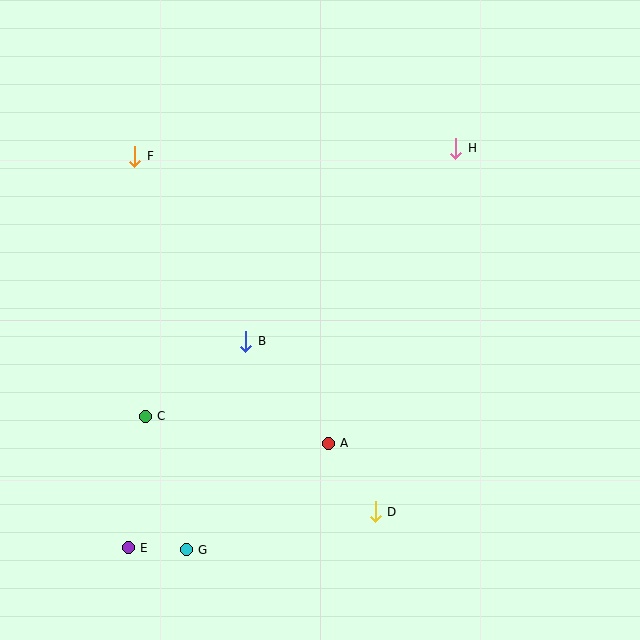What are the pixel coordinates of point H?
Point H is at (456, 148).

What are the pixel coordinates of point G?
Point G is at (186, 550).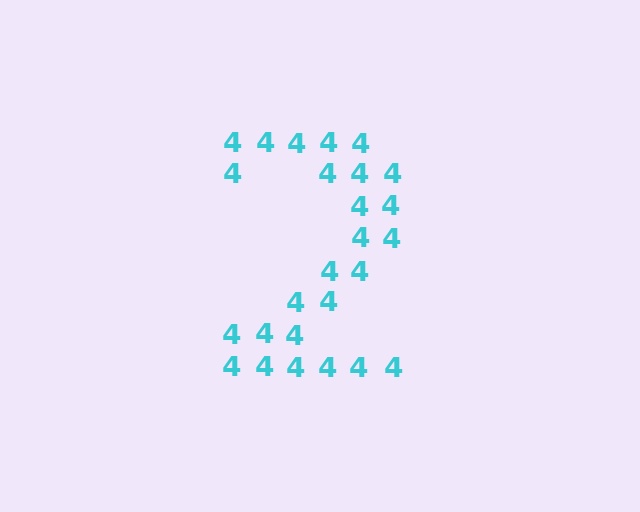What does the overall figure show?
The overall figure shows the digit 2.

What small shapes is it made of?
It is made of small digit 4's.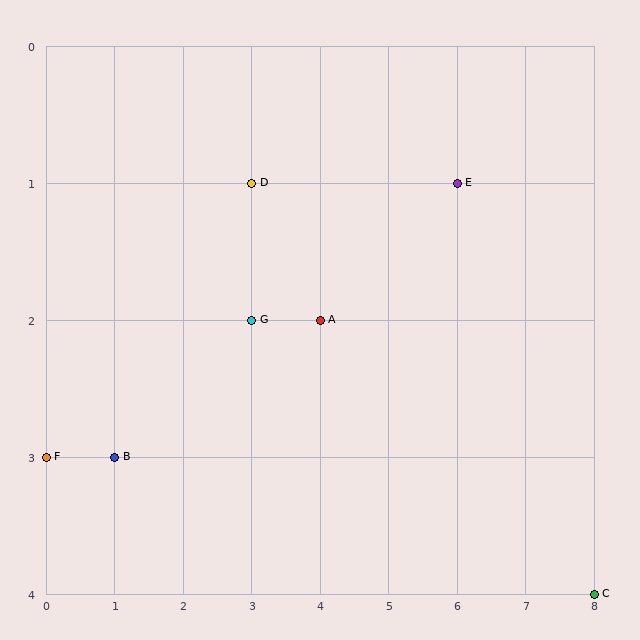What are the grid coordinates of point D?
Point D is at grid coordinates (3, 1).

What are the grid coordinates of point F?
Point F is at grid coordinates (0, 3).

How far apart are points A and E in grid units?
Points A and E are 2 columns and 1 row apart (about 2.2 grid units diagonally).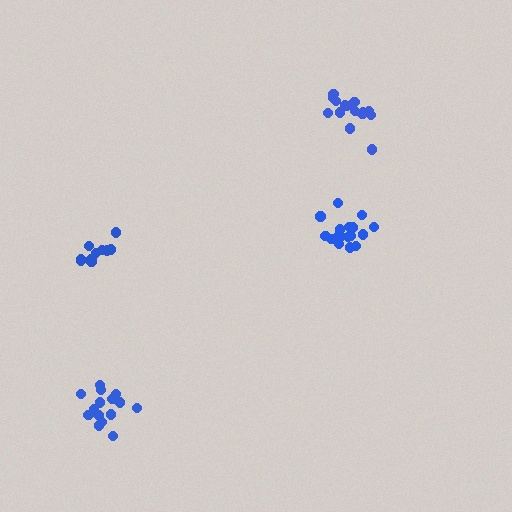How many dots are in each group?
Group 1: 11 dots, Group 2: 15 dots, Group 3: 17 dots, Group 4: 15 dots (58 total).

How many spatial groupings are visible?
There are 4 spatial groupings.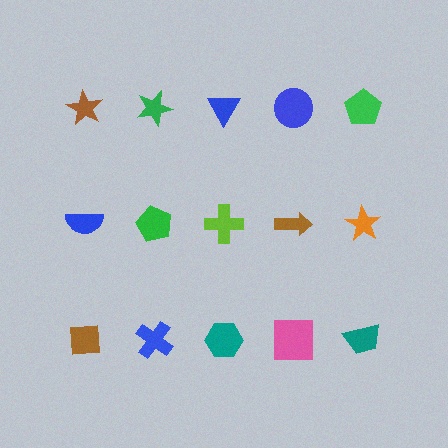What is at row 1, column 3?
A blue triangle.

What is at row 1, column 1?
A brown star.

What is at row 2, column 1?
A blue semicircle.